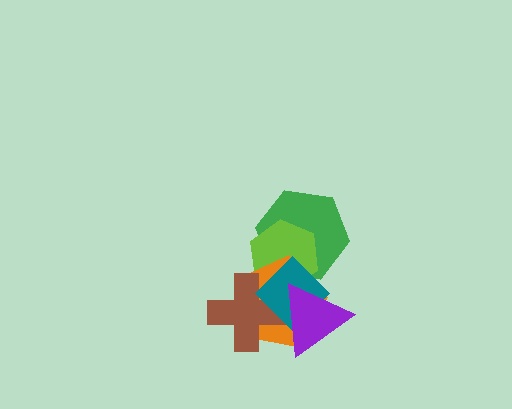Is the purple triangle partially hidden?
No, no other shape covers it.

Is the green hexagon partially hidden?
Yes, it is partially covered by another shape.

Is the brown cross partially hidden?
Yes, it is partially covered by another shape.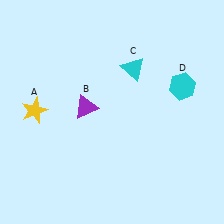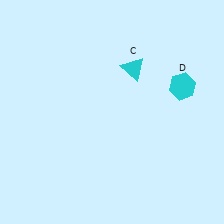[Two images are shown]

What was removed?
The purple triangle (B), the yellow star (A) were removed in Image 2.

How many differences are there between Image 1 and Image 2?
There are 2 differences between the two images.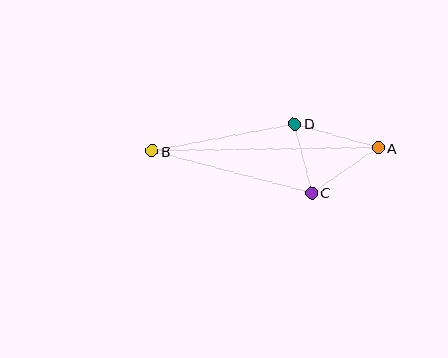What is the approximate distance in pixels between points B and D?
The distance between B and D is approximately 145 pixels.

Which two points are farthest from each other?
Points A and B are farthest from each other.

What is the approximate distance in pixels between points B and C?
The distance between B and C is approximately 165 pixels.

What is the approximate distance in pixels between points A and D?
The distance between A and D is approximately 87 pixels.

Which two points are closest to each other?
Points C and D are closest to each other.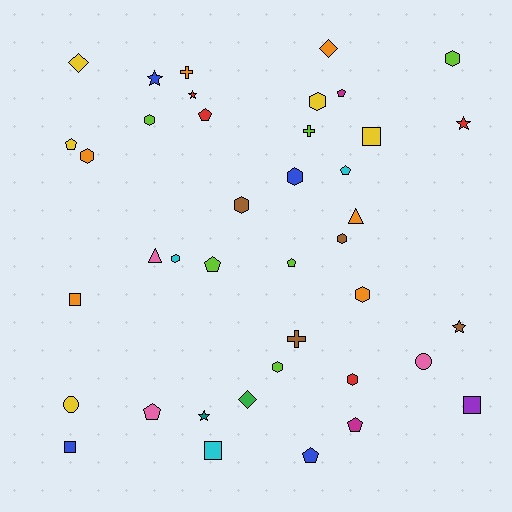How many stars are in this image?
There are 5 stars.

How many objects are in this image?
There are 40 objects.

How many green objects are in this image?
There is 1 green object.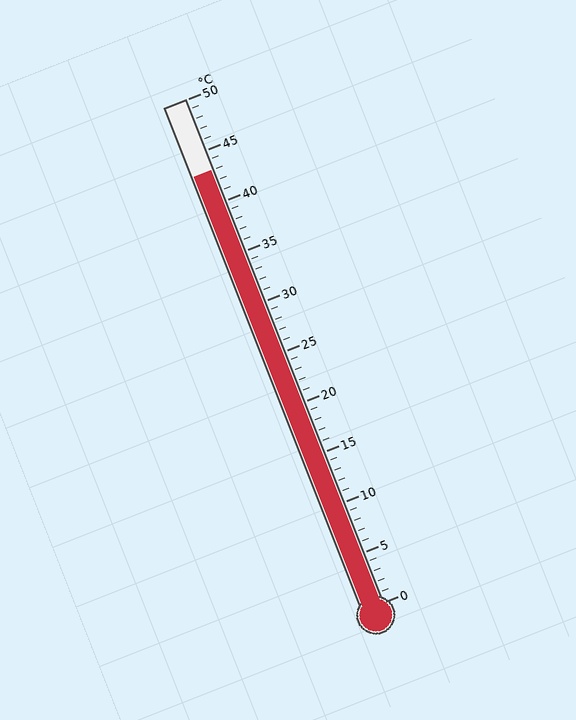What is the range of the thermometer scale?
The thermometer scale ranges from 0°C to 50°C.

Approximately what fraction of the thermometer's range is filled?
The thermometer is filled to approximately 85% of its range.